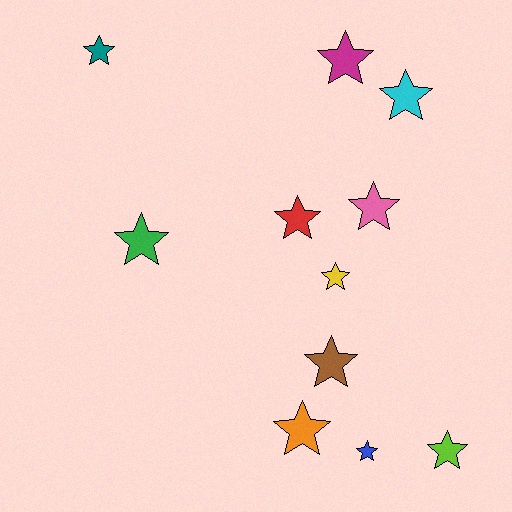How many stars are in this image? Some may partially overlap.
There are 11 stars.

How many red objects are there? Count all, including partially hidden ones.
There is 1 red object.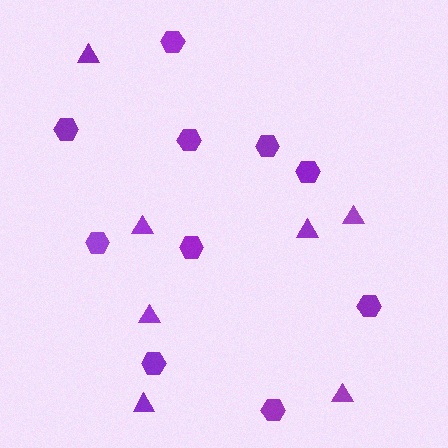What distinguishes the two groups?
There are 2 groups: one group of triangles (7) and one group of hexagons (10).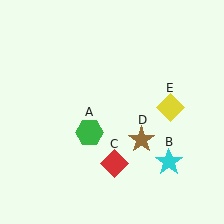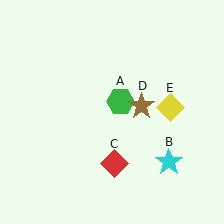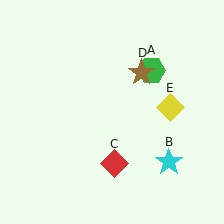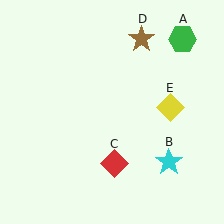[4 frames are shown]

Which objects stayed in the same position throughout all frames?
Cyan star (object B) and red diamond (object C) and yellow diamond (object E) remained stationary.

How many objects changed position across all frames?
2 objects changed position: green hexagon (object A), brown star (object D).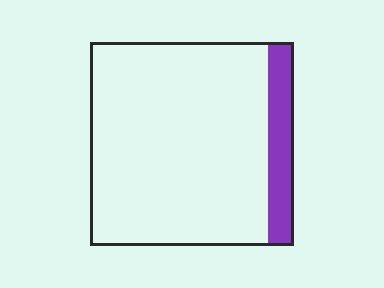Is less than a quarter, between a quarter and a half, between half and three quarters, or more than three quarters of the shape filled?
Less than a quarter.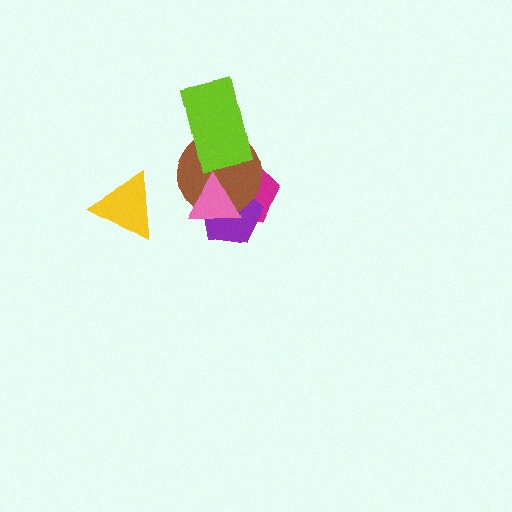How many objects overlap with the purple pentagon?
3 objects overlap with the purple pentagon.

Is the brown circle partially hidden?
Yes, it is partially covered by another shape.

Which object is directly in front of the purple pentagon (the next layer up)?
The brown circle is directly in front of the purple pentagon.